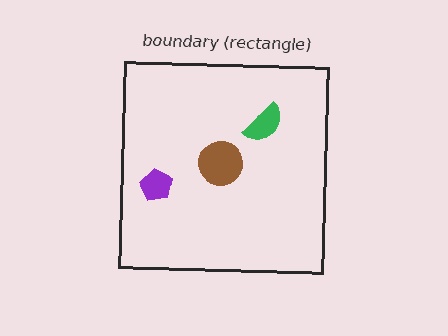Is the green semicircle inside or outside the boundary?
Inside.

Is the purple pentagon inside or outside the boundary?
Inside.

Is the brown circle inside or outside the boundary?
Inside.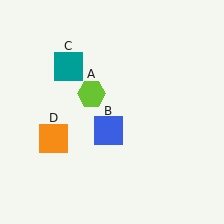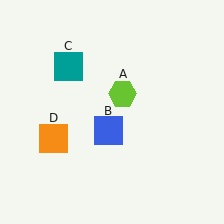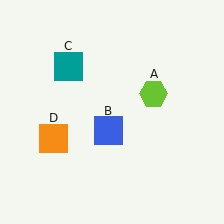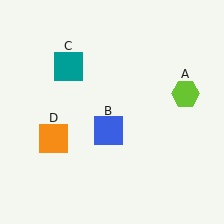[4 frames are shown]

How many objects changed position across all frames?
1 object changed position: lime hexagon (object A).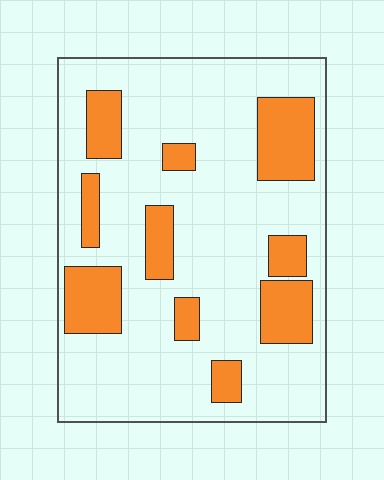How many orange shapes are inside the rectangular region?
10.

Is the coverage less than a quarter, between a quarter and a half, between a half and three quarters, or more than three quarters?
Less than a quarter.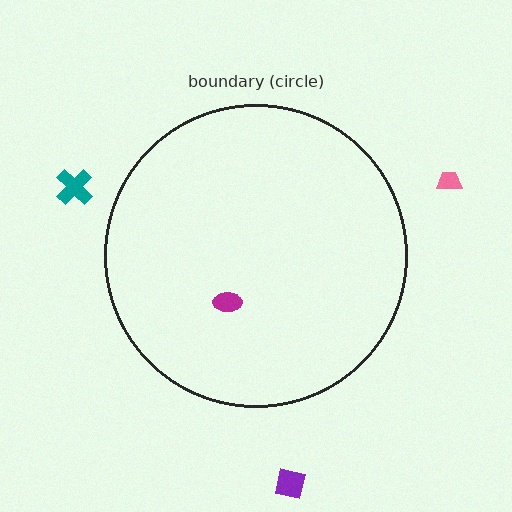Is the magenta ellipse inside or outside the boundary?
Inside.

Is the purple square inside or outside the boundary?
Outside.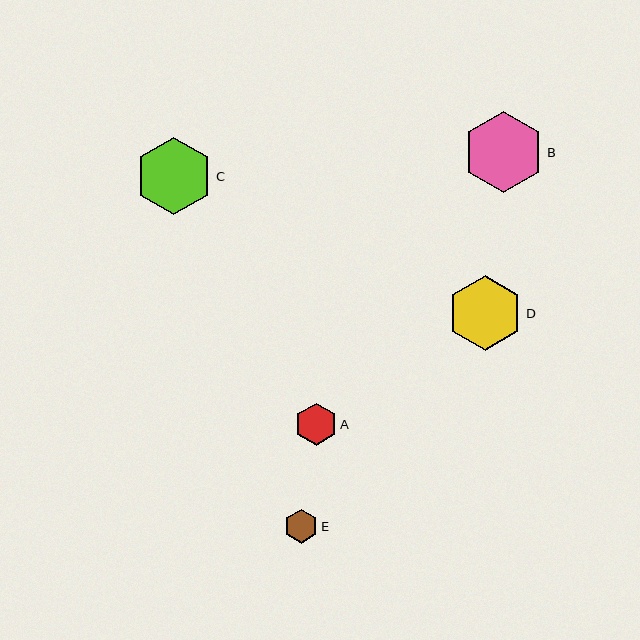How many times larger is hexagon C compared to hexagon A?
Hexagon C is approximately 1.8 times the size of hexagon A.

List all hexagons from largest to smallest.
From largest to smallest: B, C, D, A, E.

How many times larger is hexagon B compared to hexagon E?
Hexagon B is approximately 2.4 times the size of hexagon E.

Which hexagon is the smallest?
Hexagon E is the smallest with a size of approximately 34 pixels.